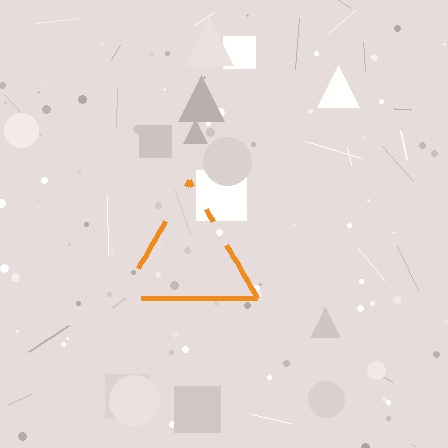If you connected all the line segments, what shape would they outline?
They would outline a triangle.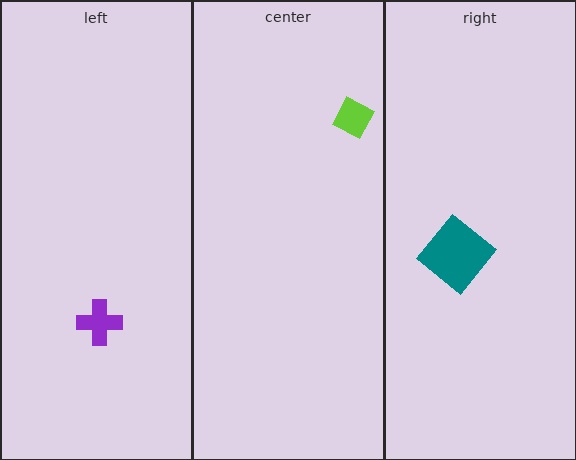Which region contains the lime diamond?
The center region.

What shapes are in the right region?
The teal diamond.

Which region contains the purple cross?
The left region.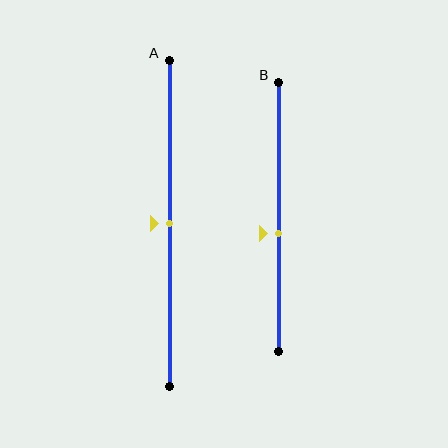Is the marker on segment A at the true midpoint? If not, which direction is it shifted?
Yes, the marker on segment A is at the true midpoint.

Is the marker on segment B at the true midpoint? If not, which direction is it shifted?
No, the marker on segment B is shifted downward by about 6% of the segment length.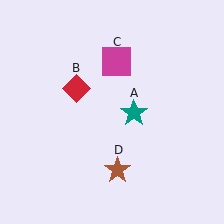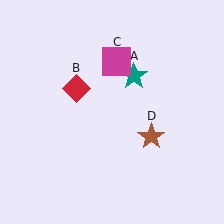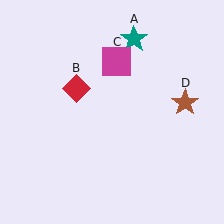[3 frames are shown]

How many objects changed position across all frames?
2 objects changed position: teal star (object A), brown star (object D).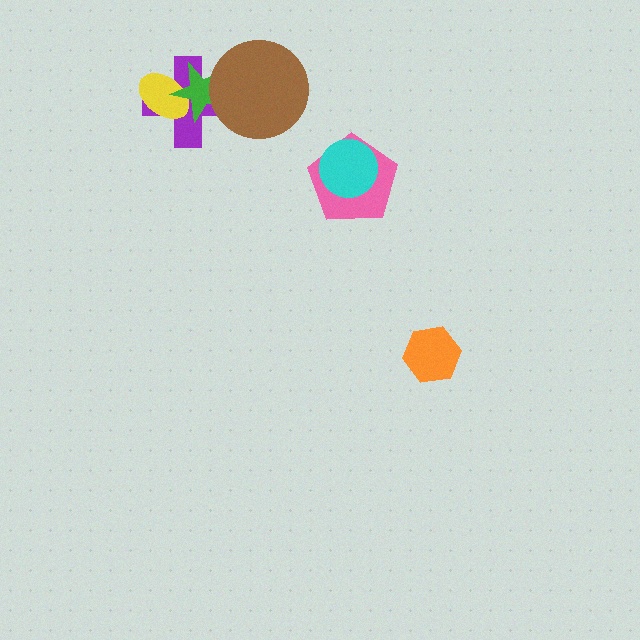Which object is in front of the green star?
The brown circle is in front of the green star.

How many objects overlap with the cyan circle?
1 object overlaps with the cyan circle.